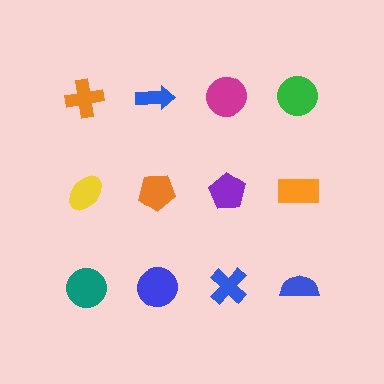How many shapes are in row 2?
4 shapes.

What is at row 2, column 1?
A yellow ellipse.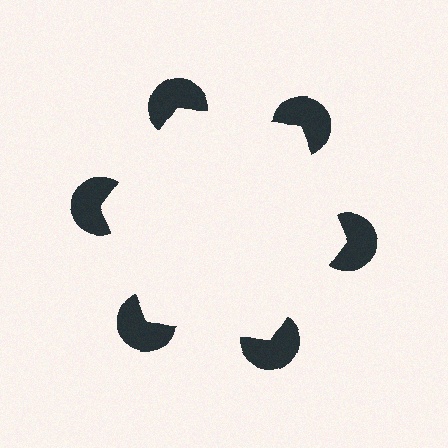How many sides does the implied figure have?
6 sides.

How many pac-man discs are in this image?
There are 6 — one at each vertex of the illusory hexagon.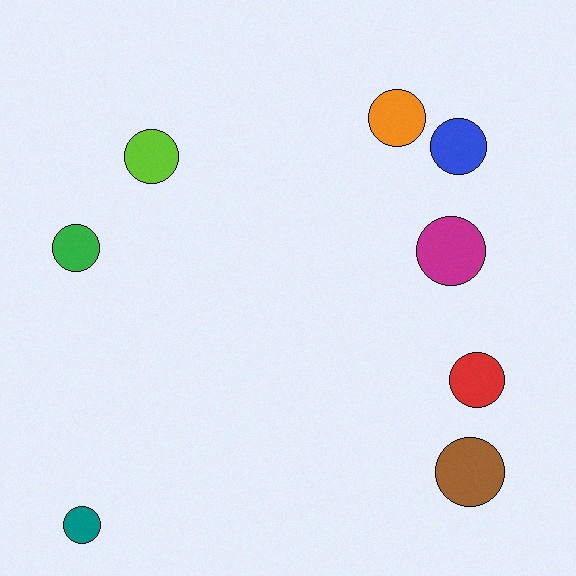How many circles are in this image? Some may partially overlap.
There are 8 circles.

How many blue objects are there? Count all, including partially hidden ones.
There is 1 blue object.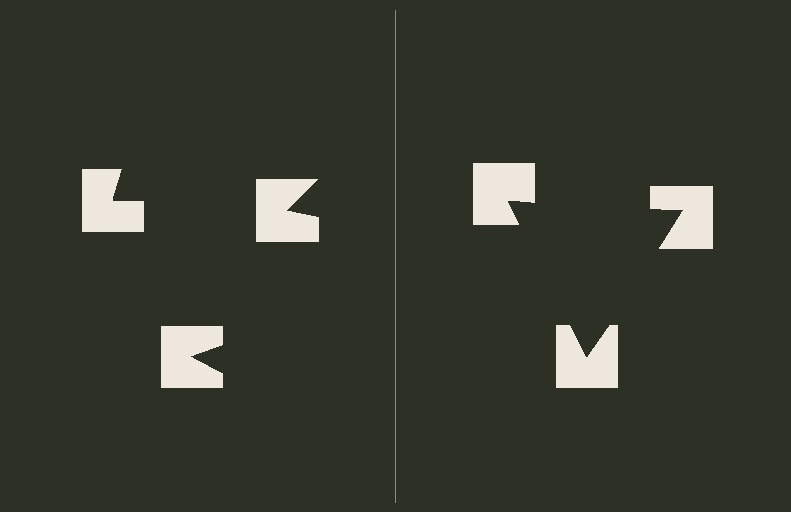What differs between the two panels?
The notched squares are positioned identically on both sides; only the wedge orientations differ. On the right they align to a triangle; on the left they are misaligned.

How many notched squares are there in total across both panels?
6 — 3 on each side.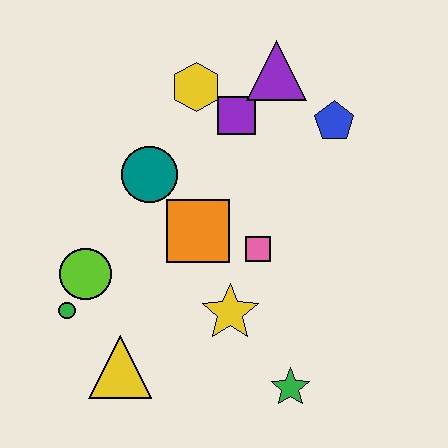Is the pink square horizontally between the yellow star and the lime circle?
No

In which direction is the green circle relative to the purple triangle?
The green circle is below the purple triangle.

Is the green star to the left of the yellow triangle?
No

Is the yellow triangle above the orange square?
No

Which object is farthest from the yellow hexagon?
The green star is farthest from the yellow hexagon.